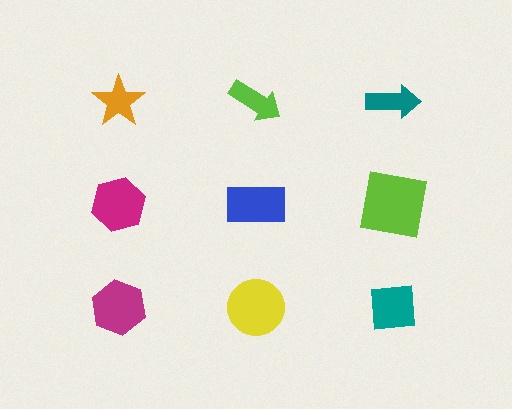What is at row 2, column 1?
A magenta hexagon.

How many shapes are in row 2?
3 shapes.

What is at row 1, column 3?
A teal arrow.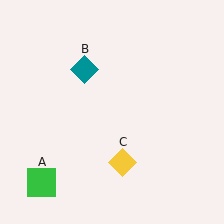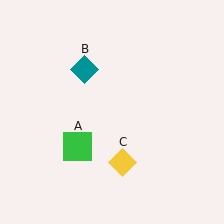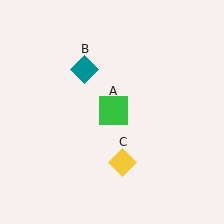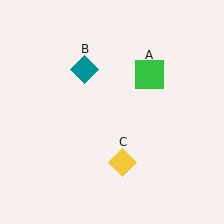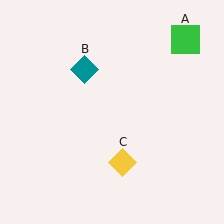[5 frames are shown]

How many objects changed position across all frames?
1 object changed position: green square (object A).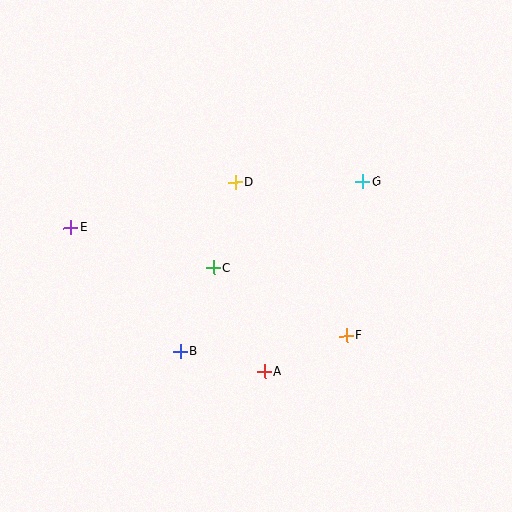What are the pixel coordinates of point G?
Point G is at (363, 182).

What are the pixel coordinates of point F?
Point F is at (347, 336).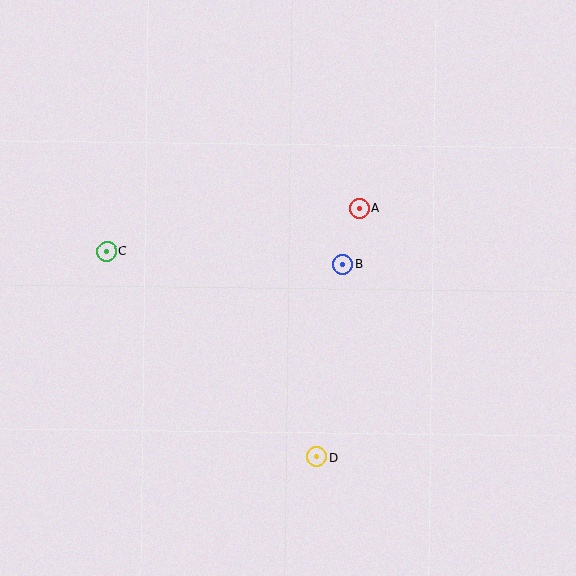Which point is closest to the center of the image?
Point B at (343, 264) is closest to the center.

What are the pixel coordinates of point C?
Point C is at (107, 251).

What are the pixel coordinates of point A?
Point A is at (359, 208).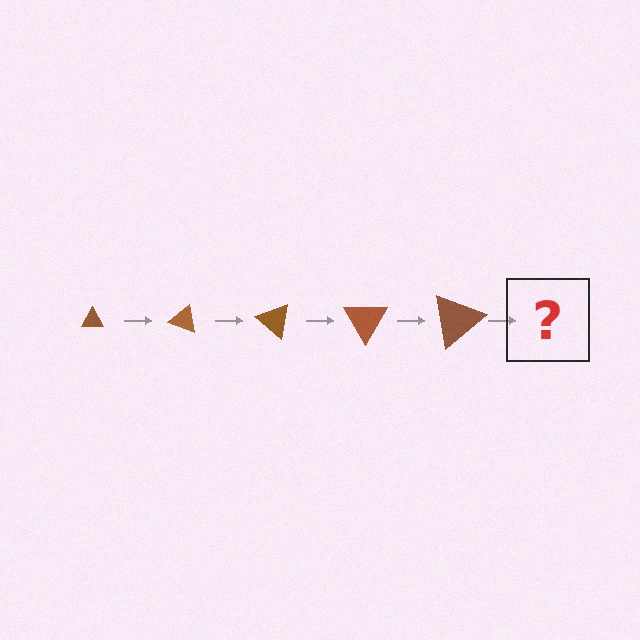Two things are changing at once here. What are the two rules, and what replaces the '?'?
The two rules are that the triangle grows larger each step and it rotates 20 degrees each step. The '?' should be a triangle, larger than the previous one and rotated 100 degrees from the start.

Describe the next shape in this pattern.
It should be a triangle, larger than the previous one and rotated 100 degrees from the start.